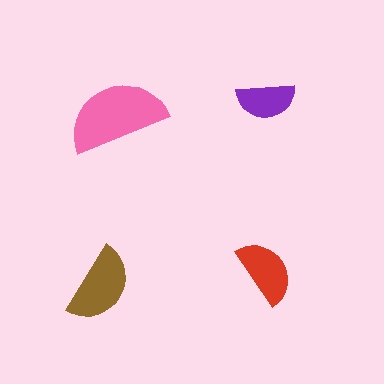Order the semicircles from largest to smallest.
the pink one, the brown one, the red one, the purple one.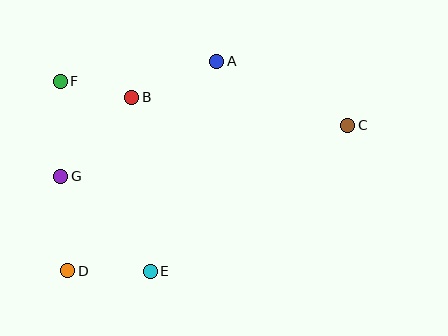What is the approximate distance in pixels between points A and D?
The distance between A and D is approximately 257 pixels.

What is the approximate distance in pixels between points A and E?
The distance between A and E is approximately 221 pixels.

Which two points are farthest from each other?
Points C and D are farthest from each other.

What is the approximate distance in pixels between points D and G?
The distance between D and G is approximately 95 pixels.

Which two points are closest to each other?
Points B and F are closest to each other.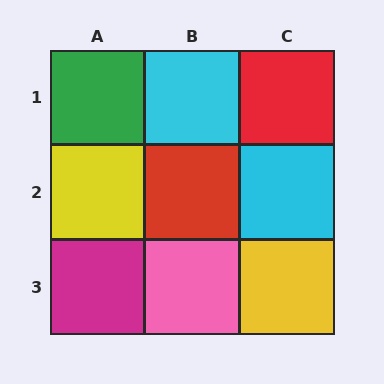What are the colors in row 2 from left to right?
Yellow, red, cyan.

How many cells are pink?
1 cell is pink.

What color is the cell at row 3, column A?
Magenta.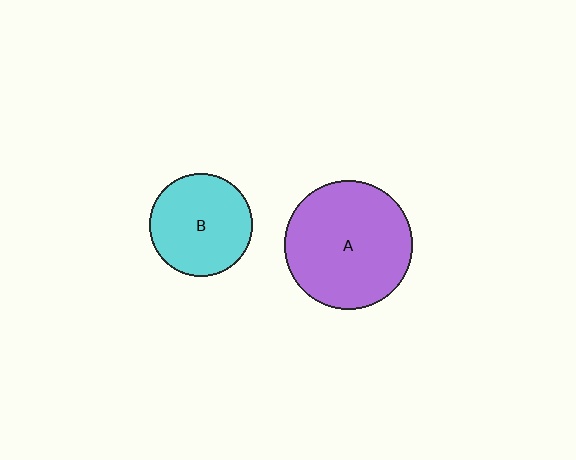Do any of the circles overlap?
No, none of the circles overlap.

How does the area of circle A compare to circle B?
Approximately 1.6 times.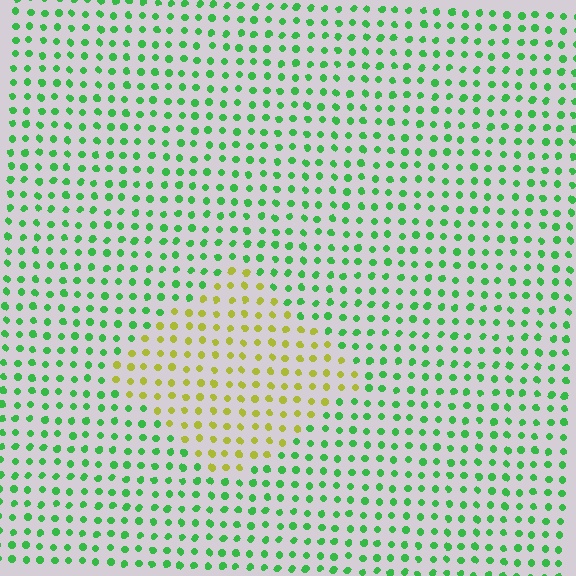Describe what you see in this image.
The image is filled with small green elements in a uniform arrangement. A diamond-shaped region is visible where the elements are tinted to a slightly different hue, forming a subtle color boundary.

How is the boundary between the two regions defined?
The boundary is defined purely by a slight shift in hue (about 60 degrees). Spacing, size, and orientation are identical on both sides.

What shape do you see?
I see a diamond.